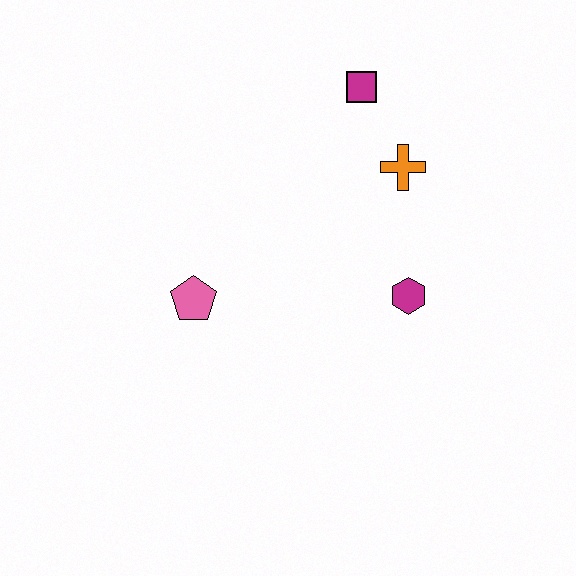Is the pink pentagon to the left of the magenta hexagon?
Yes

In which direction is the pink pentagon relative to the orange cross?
The pink pentagon is to the left of the orange cross.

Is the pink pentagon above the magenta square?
No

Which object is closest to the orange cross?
The magenta square is closest to the orange cross.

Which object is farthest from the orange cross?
The pink pentagon is farthest from the orange cross.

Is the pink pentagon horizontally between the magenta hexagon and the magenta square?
No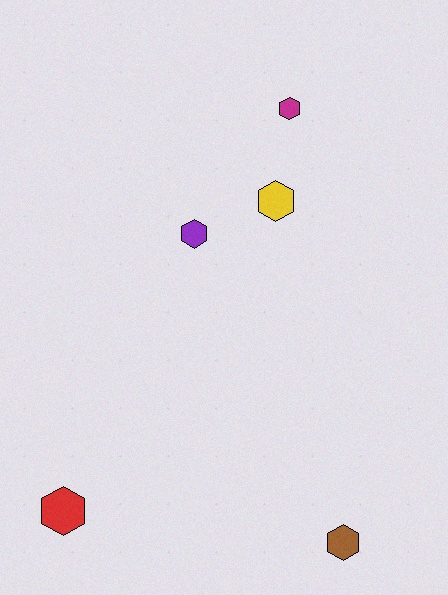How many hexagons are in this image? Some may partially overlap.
There are 5 hexagons.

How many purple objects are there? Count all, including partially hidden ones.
There is 1 purple object.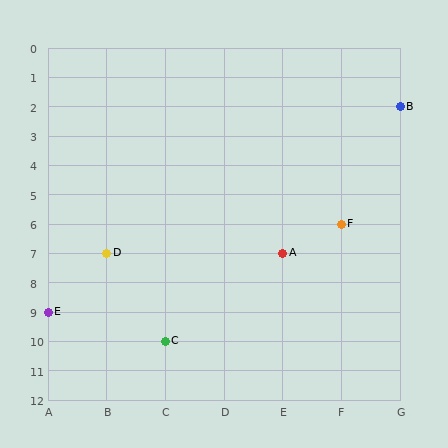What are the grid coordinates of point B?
Point B is at grid coordinates (G, 2).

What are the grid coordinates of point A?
Point A is at grid coordinates (E, 7).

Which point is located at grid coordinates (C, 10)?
Point C is at (C, 10).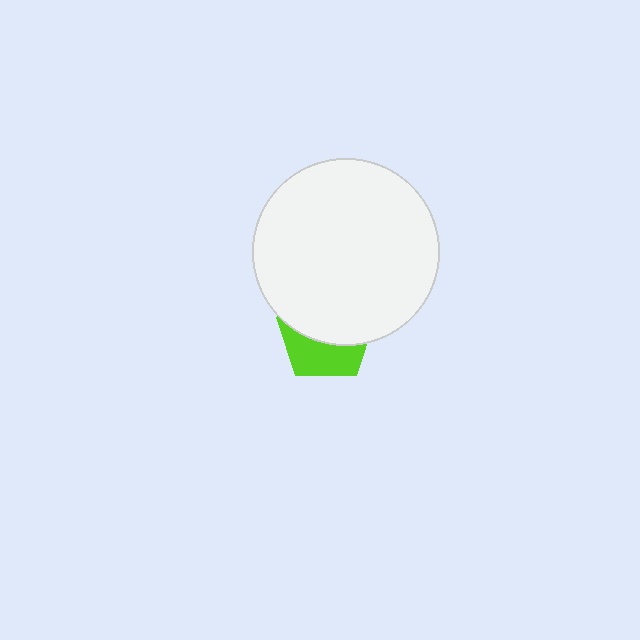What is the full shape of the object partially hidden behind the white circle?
The partially hidden object is a lime pentagon.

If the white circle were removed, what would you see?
You would see the complete lime pentagon.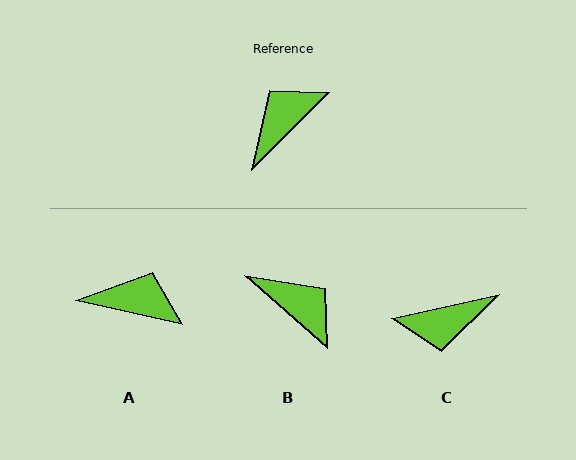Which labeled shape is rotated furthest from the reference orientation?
C, about 147 degrees away.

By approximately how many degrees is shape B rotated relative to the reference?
Approximately 86 degrees clockwise.